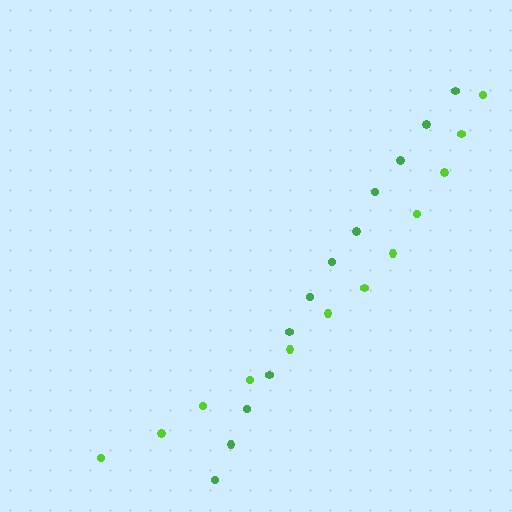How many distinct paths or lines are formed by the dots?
There are 2 distinct paths.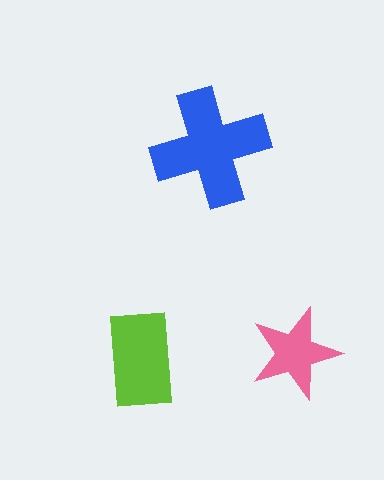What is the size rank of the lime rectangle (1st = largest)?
2nd.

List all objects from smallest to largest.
The pink star, the lime rectangle, the blue cross.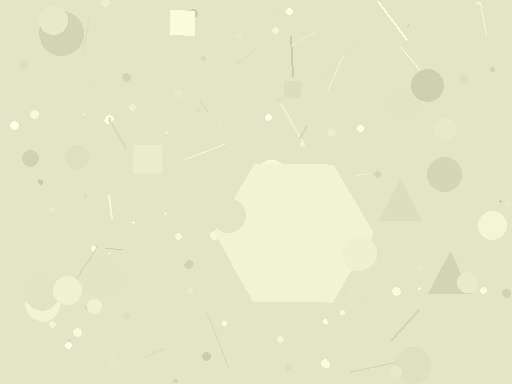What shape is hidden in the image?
A hexagon is hidden in the image.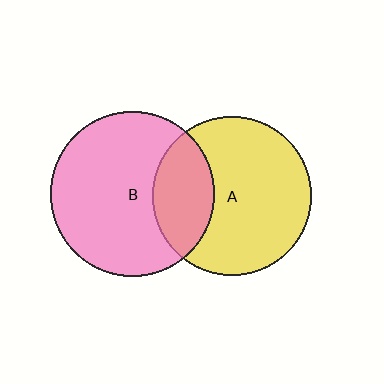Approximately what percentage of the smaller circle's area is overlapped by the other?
Approximately 30%.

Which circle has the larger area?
Circle B (pink).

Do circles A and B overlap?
Yes.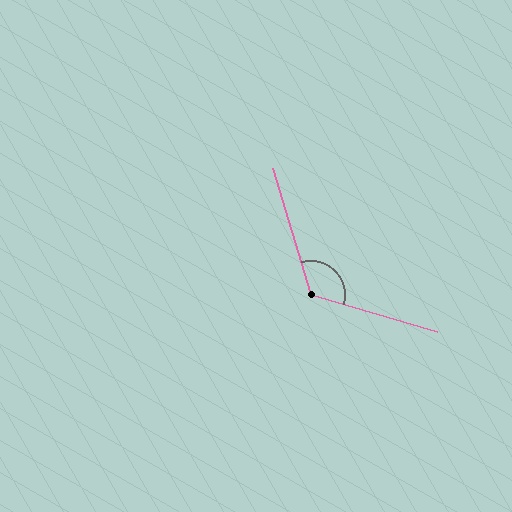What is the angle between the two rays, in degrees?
Approximately 123 degrees.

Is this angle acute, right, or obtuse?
It is obtuse.